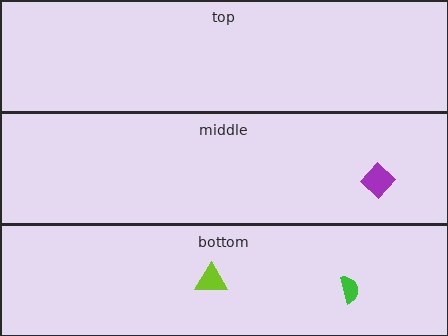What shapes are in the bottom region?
The green semicircle, the lime triangle.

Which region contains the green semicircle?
The bottom region.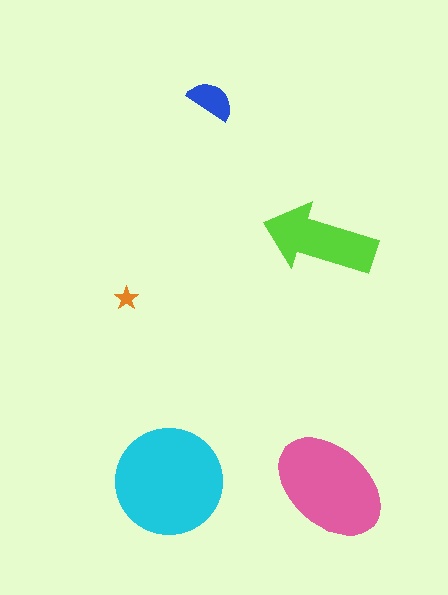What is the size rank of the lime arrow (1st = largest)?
3rd.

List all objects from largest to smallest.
The cyan circle, the pink ellipse, the lime arrow, the blue semicircle, the orange star.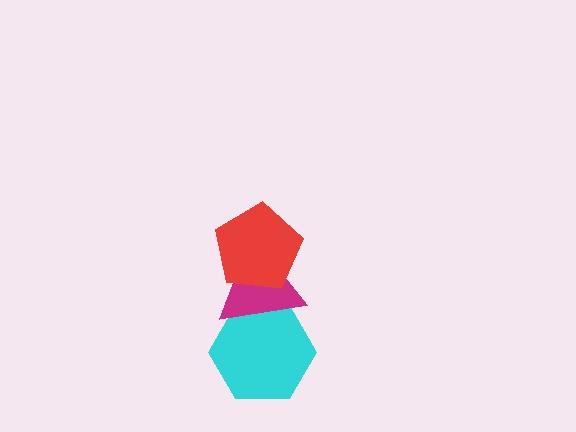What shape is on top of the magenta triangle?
The red pentagon is on top of the magenta triangle.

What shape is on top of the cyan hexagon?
The magenta triangle is on top of the cyan hexagon.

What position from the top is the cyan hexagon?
The cyan hexagon is 3rd from the top.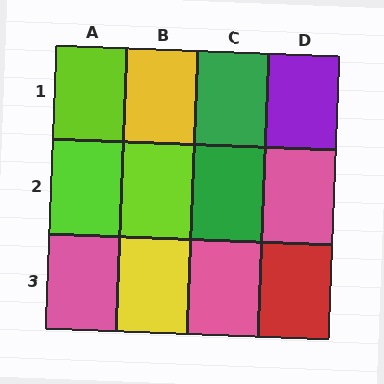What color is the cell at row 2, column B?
Lime.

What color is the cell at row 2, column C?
Green.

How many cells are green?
2 cells are green.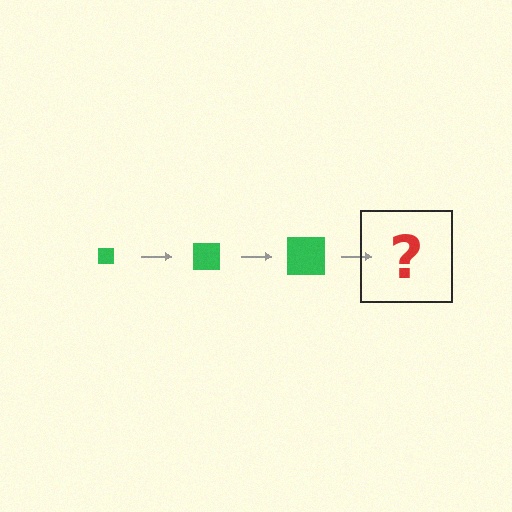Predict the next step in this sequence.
The next step is a green square, larger than the previous one.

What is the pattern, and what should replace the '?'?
The pattern is that the square gets progressively larger each step. The '?' should be a green square, larger than the previous one.